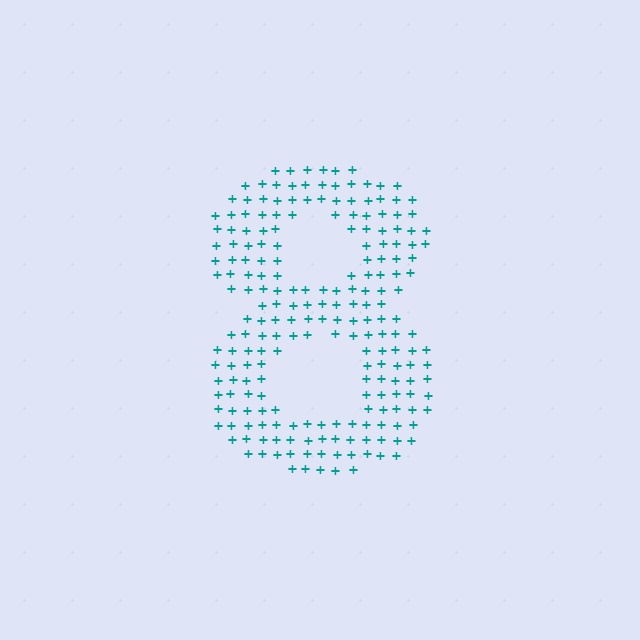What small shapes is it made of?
It is made of small plus signs.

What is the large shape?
The large shape is the digit 8.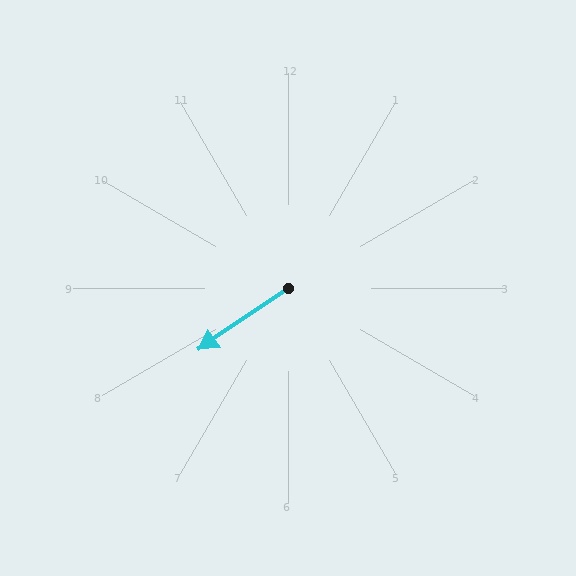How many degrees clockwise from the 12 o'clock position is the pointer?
Approximately 236 degrees.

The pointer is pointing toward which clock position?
Roughly 8 o'clock.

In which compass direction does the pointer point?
Southwest.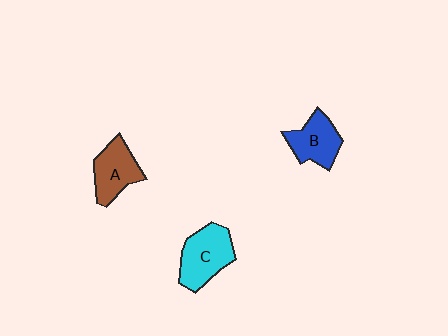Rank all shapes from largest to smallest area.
From largest to smallest: C (cyan), A (brown), B (blue).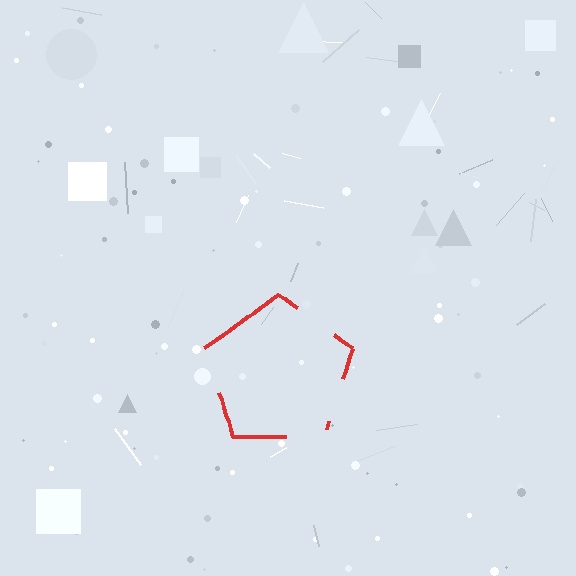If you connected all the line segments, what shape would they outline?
They would outline a pentagon.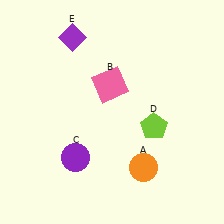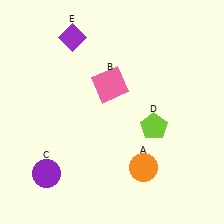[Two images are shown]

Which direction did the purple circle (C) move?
The purple circle (C) moved left.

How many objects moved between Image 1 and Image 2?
1 object moved between the two images.